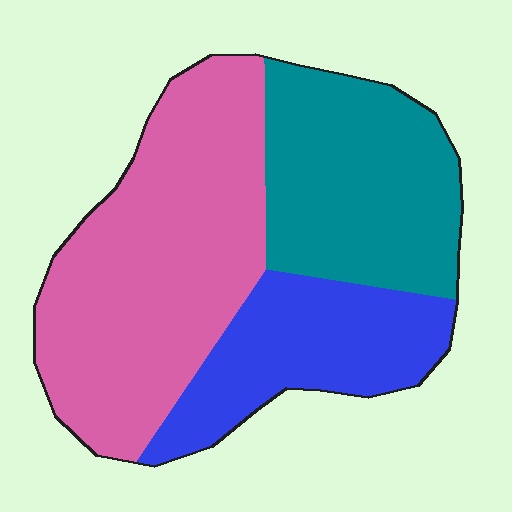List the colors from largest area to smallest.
From largest to smallest: pink, teal, blue.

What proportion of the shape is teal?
Teal takes up between a sixth and a third of the shape.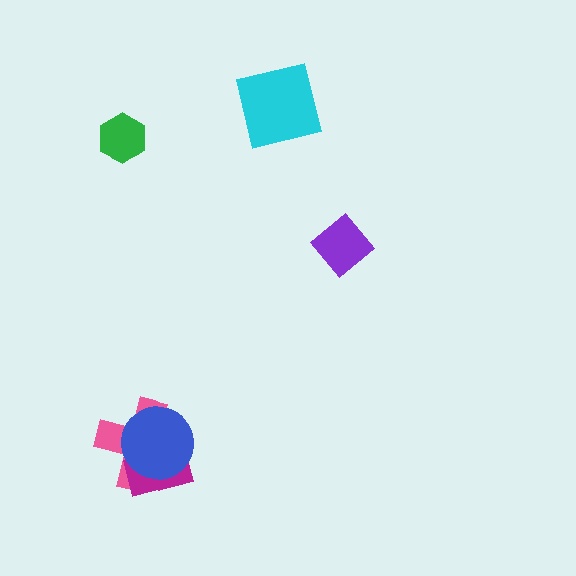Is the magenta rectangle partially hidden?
Yes, it is partially covered by another shape.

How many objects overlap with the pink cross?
2 objects overlap with the pink cross.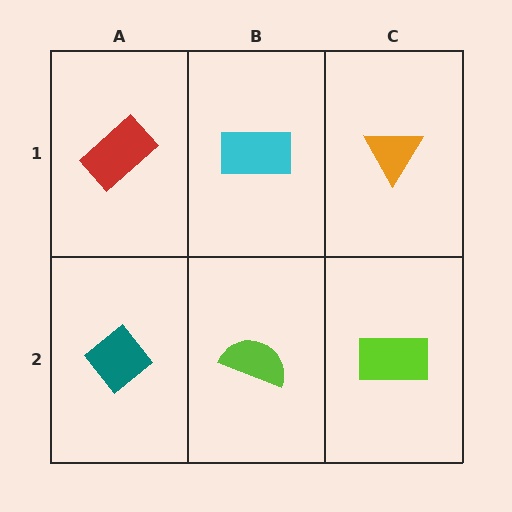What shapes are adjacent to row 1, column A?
A teal diamond (row 2, column A), a cyan rectangle (row 1, column B).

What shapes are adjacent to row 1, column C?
A lime rectangle (row 2, column C), a cyan rectangle (row 1, column B).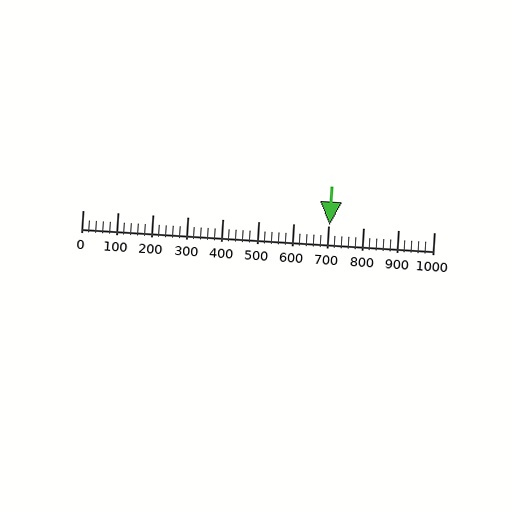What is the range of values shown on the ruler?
The ruler shows values from 0 to 1000.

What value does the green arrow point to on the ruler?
The green arrow points to approximately 703.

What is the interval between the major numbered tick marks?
The major tick marks are spaced 100 units apart.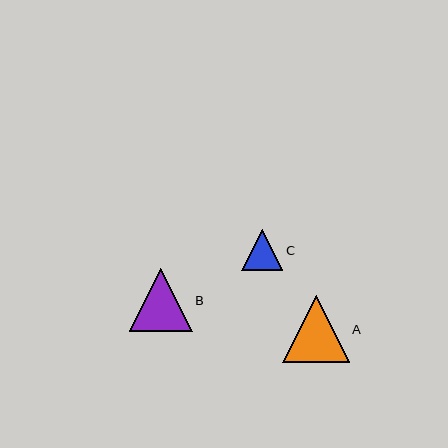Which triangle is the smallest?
Triangle C is the smallest with a size of approximately 41 pixels.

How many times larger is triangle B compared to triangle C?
Triangle B is approximately 1.5 times the size of triangle C.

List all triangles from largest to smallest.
From largest to smallest: A, B, C.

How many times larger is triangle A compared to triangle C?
Triangle A is approximately 1.6 times the size of triangle C.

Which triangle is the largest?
Triangle A is the largest with a size of approximately 66 pixels.